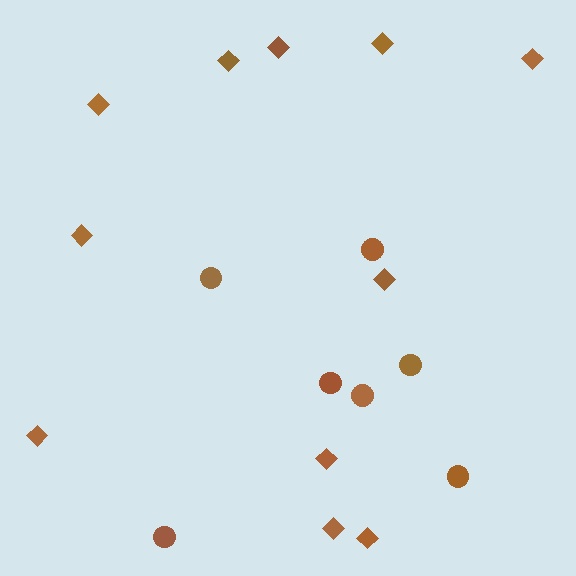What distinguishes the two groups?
There are 2 groups: one group of diamonds (11) and one group of circles (7).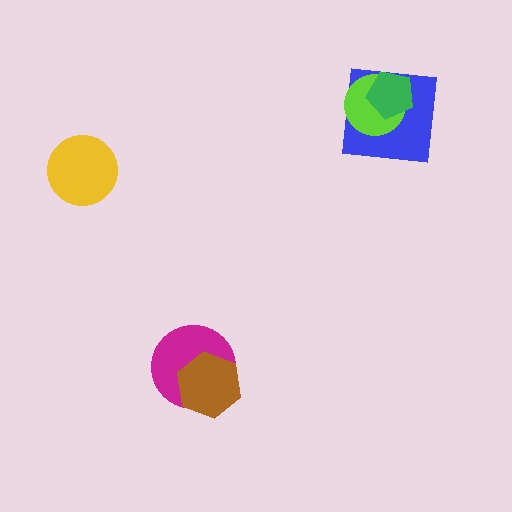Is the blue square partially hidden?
Yes, it is partially covered by another shape.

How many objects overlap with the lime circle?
2 objects overlap with the lime circle.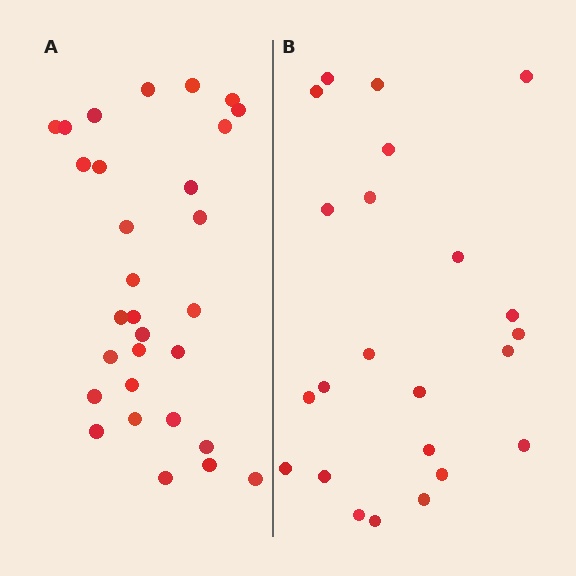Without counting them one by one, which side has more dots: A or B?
Region A (the left region) has more dots.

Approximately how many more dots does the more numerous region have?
Region A has roughly 8 or so more dots than region B.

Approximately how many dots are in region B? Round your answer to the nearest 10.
About 20 dots. (The exact count is 23, which rounds to 20.)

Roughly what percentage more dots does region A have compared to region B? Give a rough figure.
About 30% more.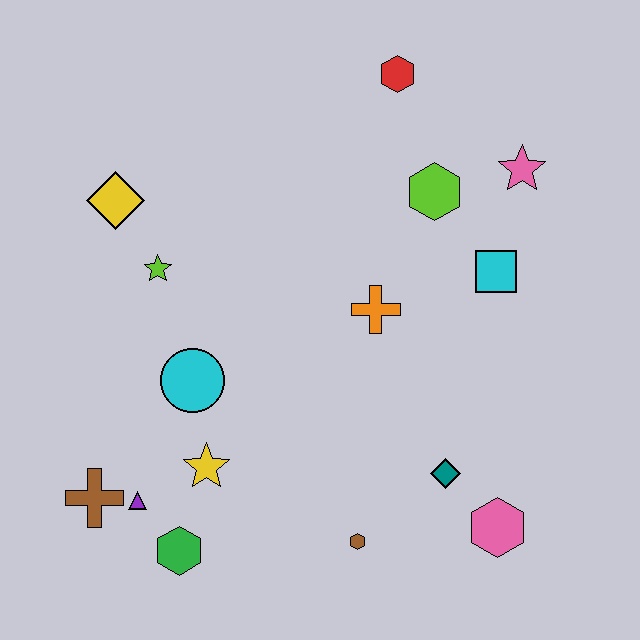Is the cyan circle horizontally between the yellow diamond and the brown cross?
No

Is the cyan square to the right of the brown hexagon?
Yes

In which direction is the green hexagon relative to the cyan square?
The green hexagon is to the left of the cyan square.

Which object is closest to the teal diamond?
The pink hexagon is closest to the teal diamond.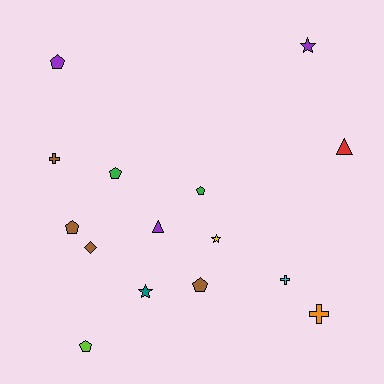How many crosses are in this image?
There are 3 crosses.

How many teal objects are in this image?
There is 1 teal object.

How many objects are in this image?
There are 15 objects.